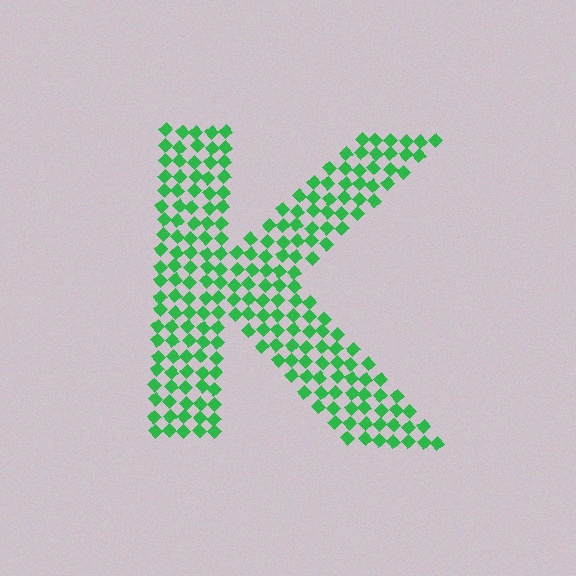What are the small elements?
The small elements are diamonds.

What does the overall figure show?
The overall figure shows the letter K.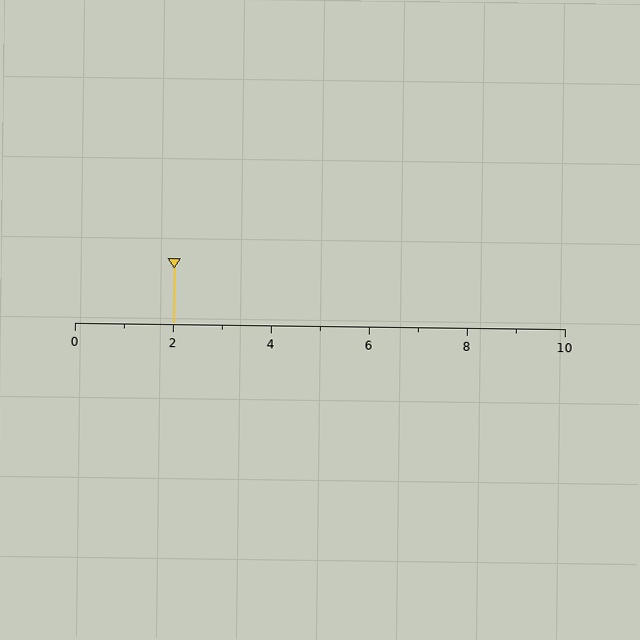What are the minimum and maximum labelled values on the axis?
The axis runs from 0 to 10.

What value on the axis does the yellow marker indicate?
The marker indicates approximately 2.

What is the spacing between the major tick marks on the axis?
The major ticks are spaced 2 apart.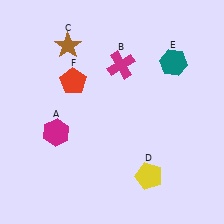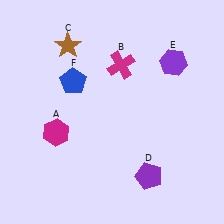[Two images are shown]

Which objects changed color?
D changed from yellow to purple. E changed from teal to purple. F changed from red to blue.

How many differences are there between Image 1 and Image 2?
There are 3 differences between the two images.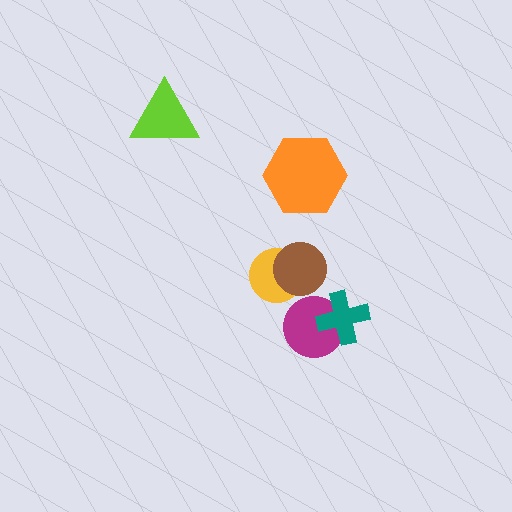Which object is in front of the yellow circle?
The brown circle is in front of the yellow circle.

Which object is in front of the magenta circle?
The teal cross is in front of the magenta circle.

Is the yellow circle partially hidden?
Yes, it is partially covered by another shape.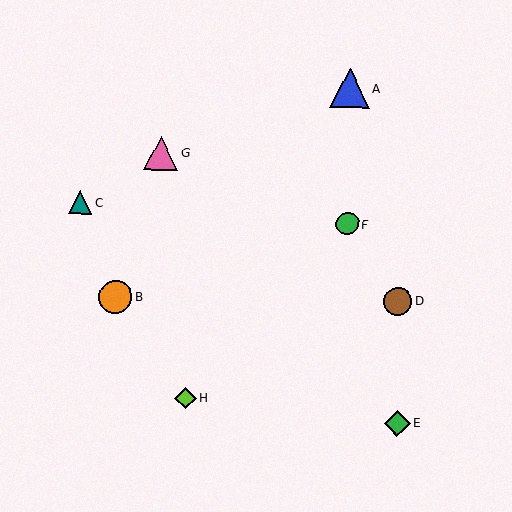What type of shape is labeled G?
Shape G is a pink triangle.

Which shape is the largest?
The blue triangle (labeled A) is the largest.